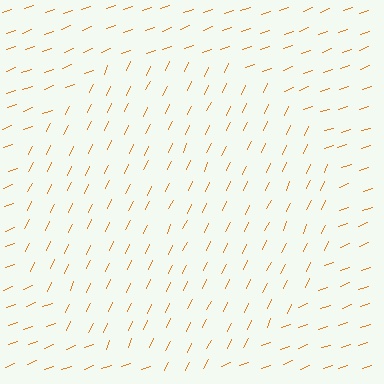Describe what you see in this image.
The image is filled with small orange line segments. A circle region in the image has lines oriented differently from the surrounding lines, creating a visible texture boundary.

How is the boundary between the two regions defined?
The boundary is defined purely by a change in line orientation (approximately 45 degrees difference). All lines are the same color and thickness.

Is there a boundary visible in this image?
Yes, there is a texture boundary formed by a change in line orientation.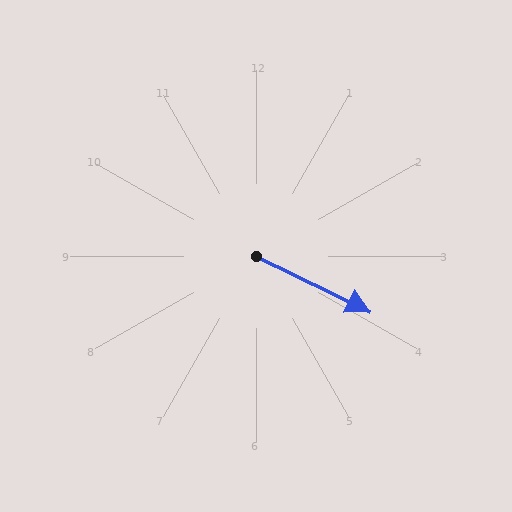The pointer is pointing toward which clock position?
Roughly 4 o'clock.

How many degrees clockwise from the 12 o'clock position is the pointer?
Approximately 116 degrees.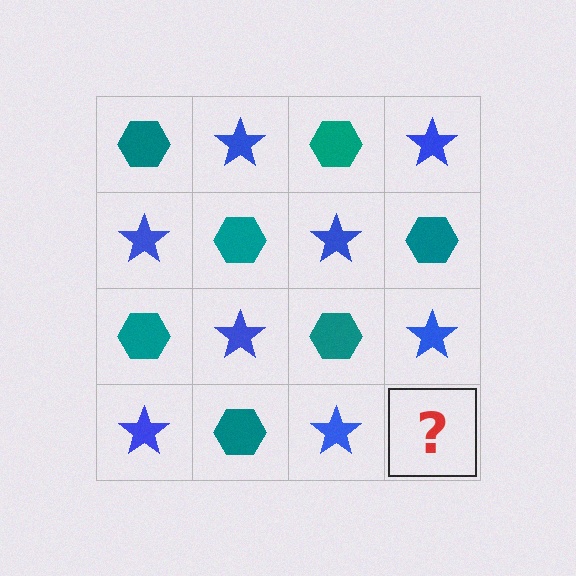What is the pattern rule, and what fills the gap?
The rule is that it alternates teal hexagon and blue star in a checkerboard pattern. The gap should be filled with a teal hexagon.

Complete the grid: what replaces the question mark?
The question mark should be replaced with a teal hexagon.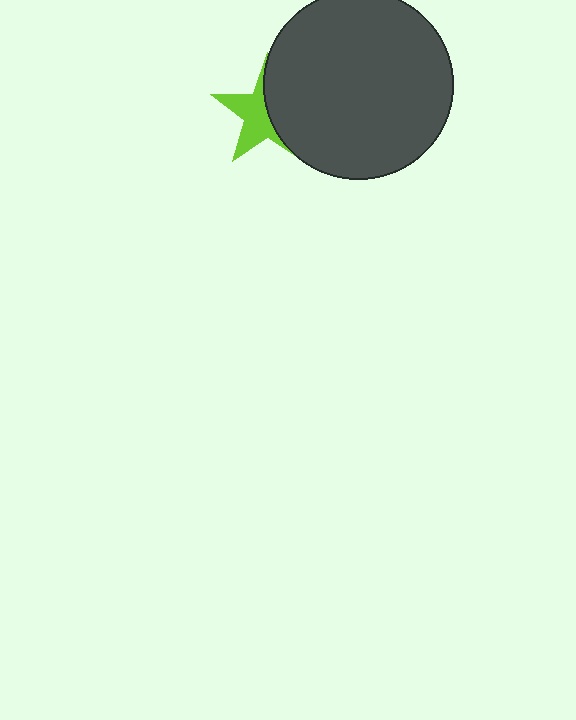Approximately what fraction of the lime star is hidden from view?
Roughly 49% of the lime star is hidden behind the dark gray circle.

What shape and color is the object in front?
The object in front is a dark gray circle.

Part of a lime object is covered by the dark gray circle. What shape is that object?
It is a star.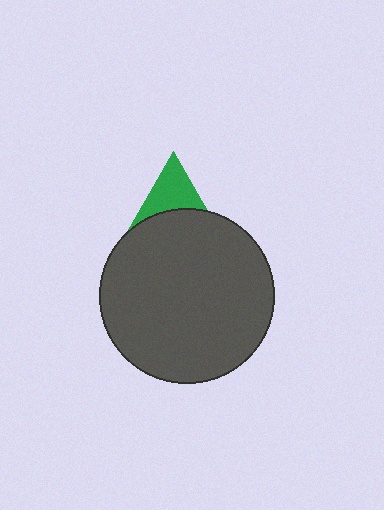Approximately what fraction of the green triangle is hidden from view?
Roughly 59% of the green triangle is hidden behind the dark gray circle.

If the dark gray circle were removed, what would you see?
You would see the complete green triangle.